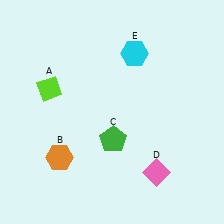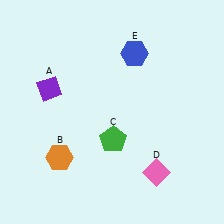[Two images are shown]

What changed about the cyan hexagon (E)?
In Image 1, E is cyan. In Image 2, it changed to blue.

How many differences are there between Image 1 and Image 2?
There are 2 differences between the two images.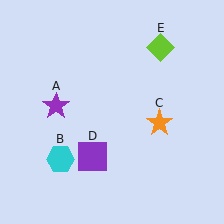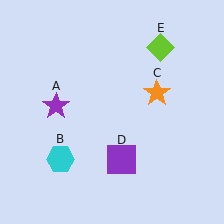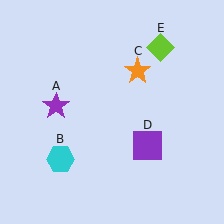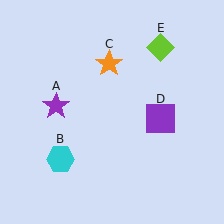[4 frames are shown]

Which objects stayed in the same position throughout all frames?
Purple star (object A) and cyan hexagon (object B) and lime diamond (object E) remained stationary.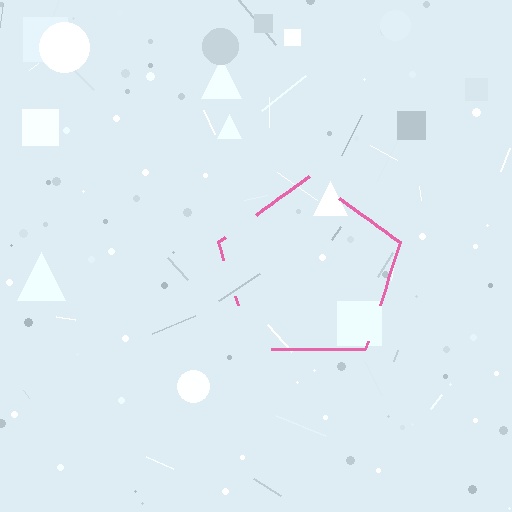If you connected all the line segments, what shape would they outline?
They would outline a pentagon.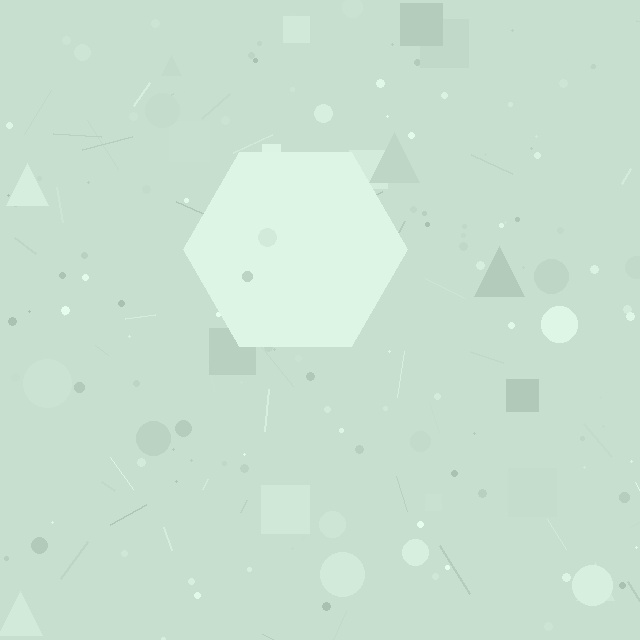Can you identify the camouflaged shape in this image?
The camouflaged shape is a hexagon.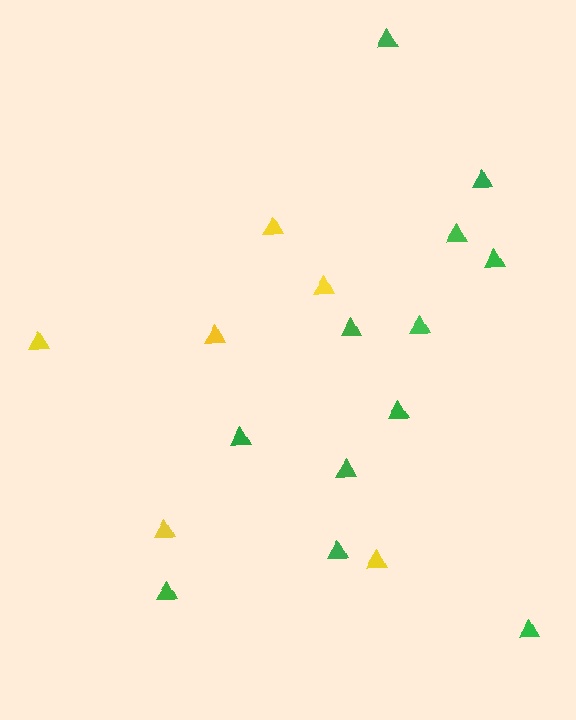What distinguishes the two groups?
There are 2 groups: one group of green triangles (12) and one group of yellow triangles (6).